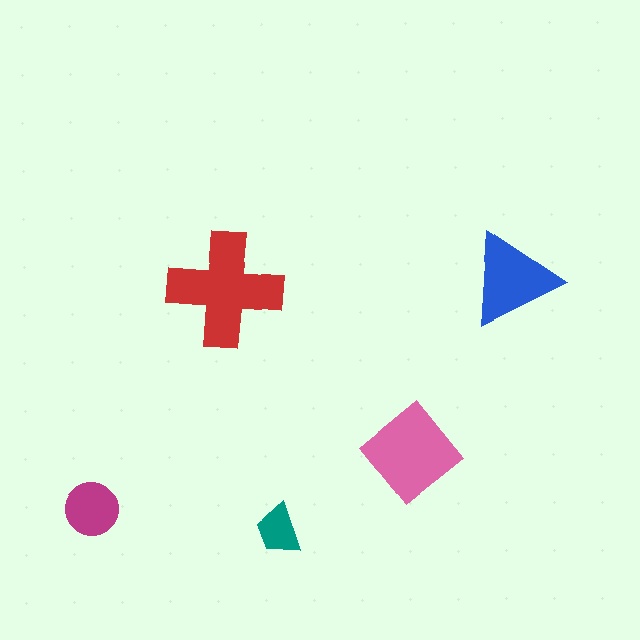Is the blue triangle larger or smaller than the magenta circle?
Larger.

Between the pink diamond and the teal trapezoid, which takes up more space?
The pink diamond.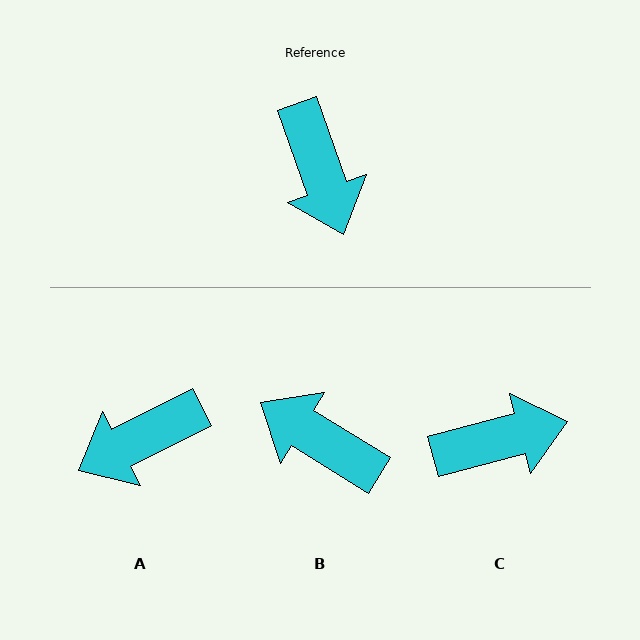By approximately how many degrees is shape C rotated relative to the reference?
Approximately 85 degrees counter-clockwise.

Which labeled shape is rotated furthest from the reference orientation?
B, about 141 degrees away.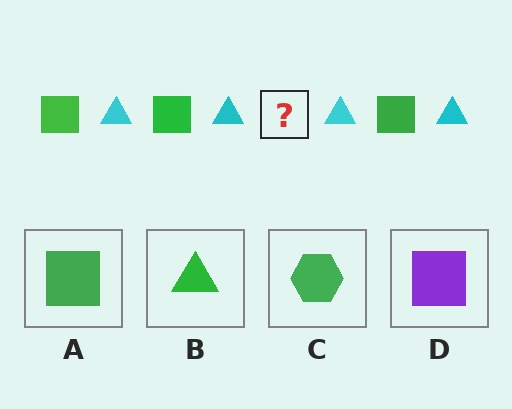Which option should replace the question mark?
Option A.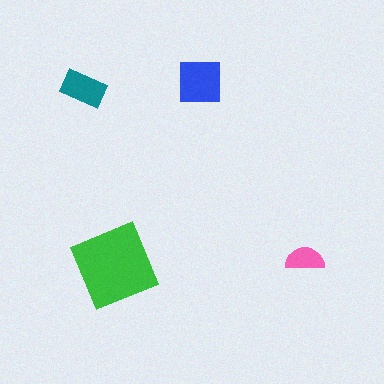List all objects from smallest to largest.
The pink semicircle, the teal rectangle, the blue square, the green diamond.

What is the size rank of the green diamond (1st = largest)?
1st.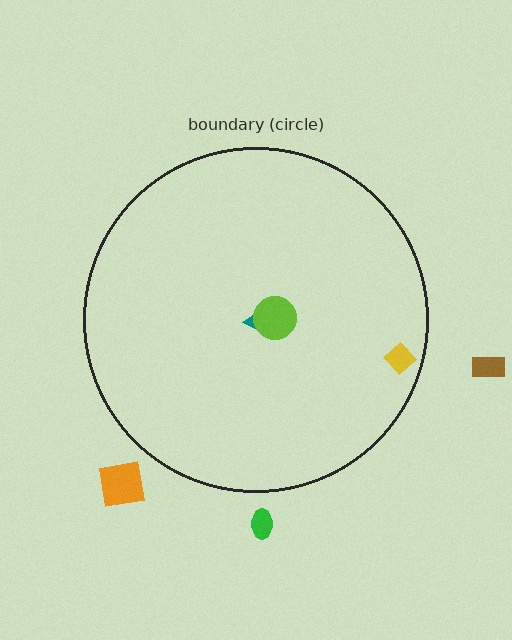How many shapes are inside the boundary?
3 inside, 3 outside.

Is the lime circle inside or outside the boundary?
Inside.